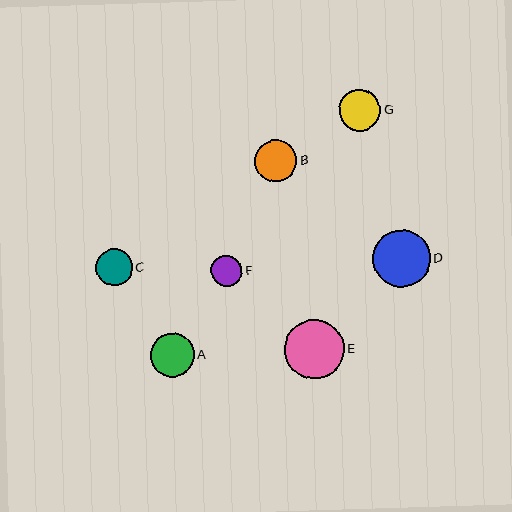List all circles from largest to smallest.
From largest to smallest: E, D, A, G, B, C, F.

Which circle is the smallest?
Circle F is the smallest with a size of approximately 31 pixels.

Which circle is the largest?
Circle E is the largest with a size of approximately 59 pixels.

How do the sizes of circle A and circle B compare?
Circle A and circle B are approximately the same size.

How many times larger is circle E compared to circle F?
Circle E is approximately 1.9 times the size of circle F.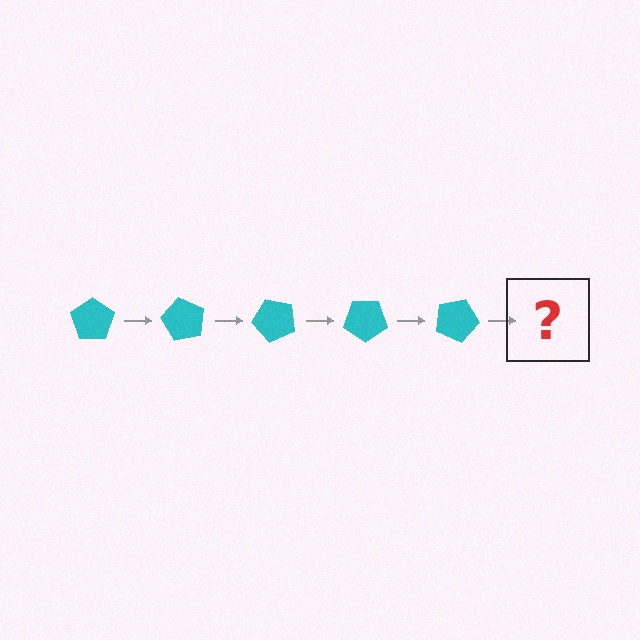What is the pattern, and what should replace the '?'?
The pattern is that the pentagon rotates 60 degrees each step. The '?' should be a cyan pentagon rotated 300 degrees.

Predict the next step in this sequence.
The next step is a cyan pentagon rotated 300 degrees.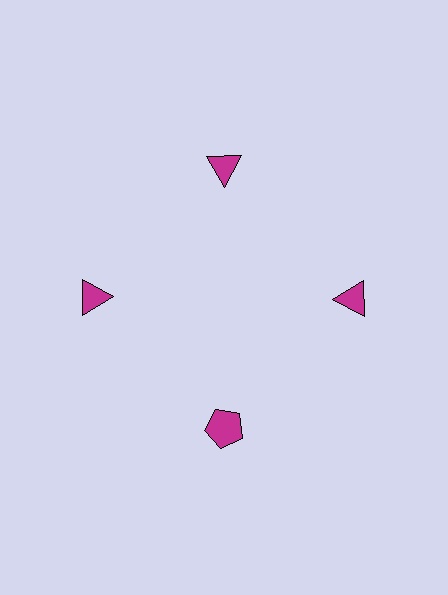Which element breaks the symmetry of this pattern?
The magenta pentagon at roughly the 6 o'clock position breaks the symmetry. All other shapes are magenta triangles.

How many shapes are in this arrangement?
There are 4 shapes arranged in a ring pattern.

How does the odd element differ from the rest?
It has a different shape: pentagon instead of triangle.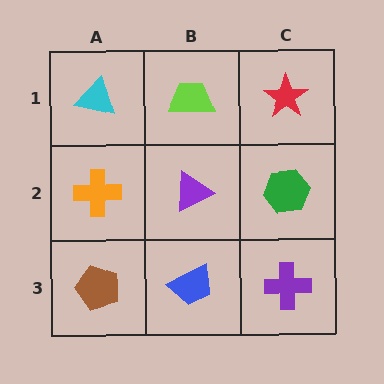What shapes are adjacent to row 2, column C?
A red star (row 1, column C), a purple cross (row 3, column C), a purple triangle (row 2, column B).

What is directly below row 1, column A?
An orange cross.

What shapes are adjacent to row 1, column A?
An orange cross (row 2, column A), a lime trapezoid (row 1, column B).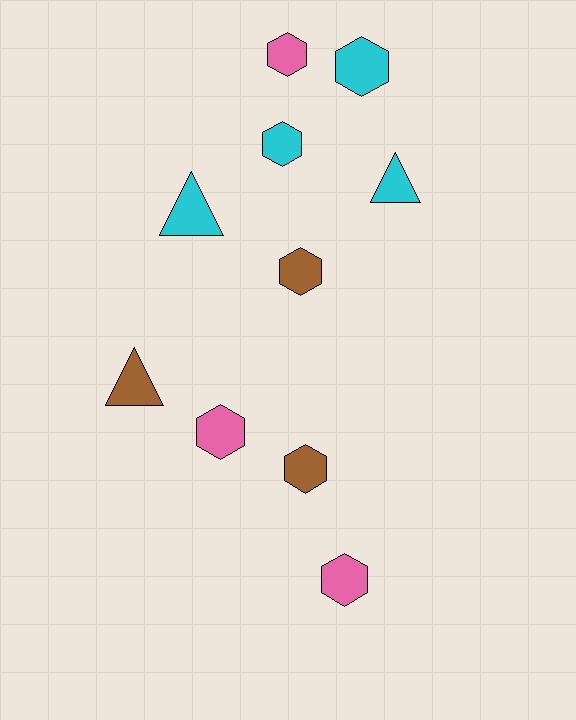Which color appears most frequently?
Cyan, with 4 objects.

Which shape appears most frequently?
Hexagon, with 7 objects.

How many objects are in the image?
There are 10 objects.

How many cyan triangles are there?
There are 2 cyan triangles.